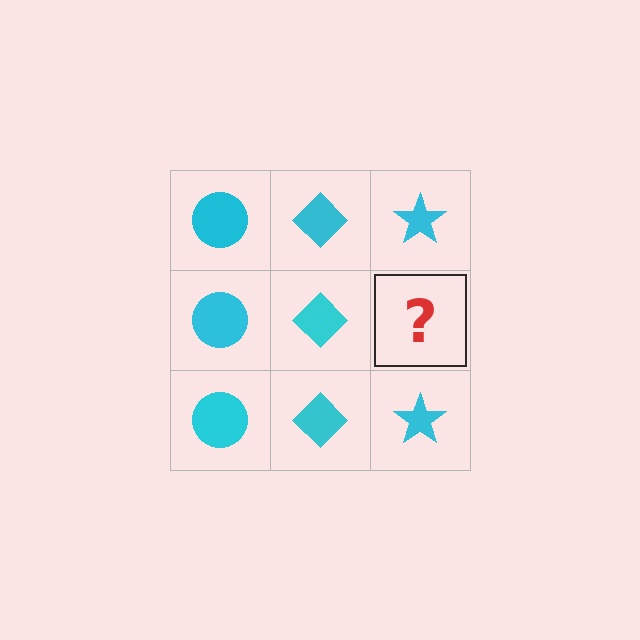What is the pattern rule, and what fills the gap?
The rule is that each column has a consistent shape. The gap should be filled with a cyan star.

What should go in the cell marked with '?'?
The missing cell should contain a cyan star.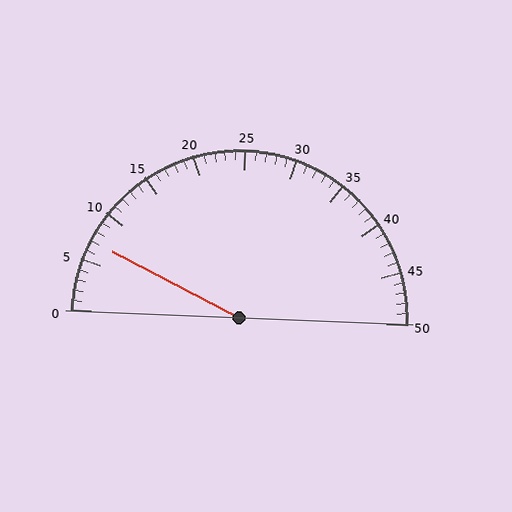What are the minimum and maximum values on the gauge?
The gauge ranges from 0 to 50.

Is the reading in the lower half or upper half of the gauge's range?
The reading is in the lower half of the range (0 to 50).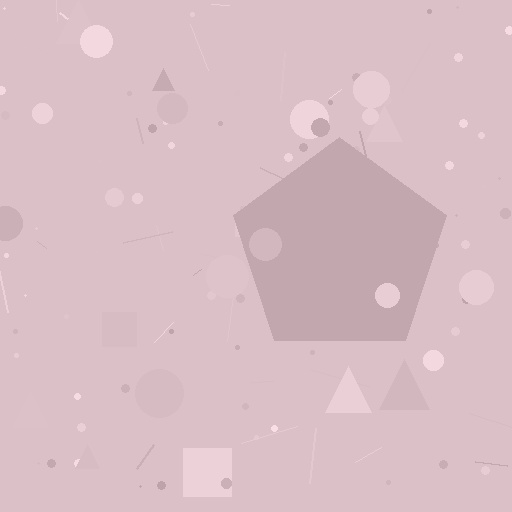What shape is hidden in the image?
A pentagon is hidden in the image.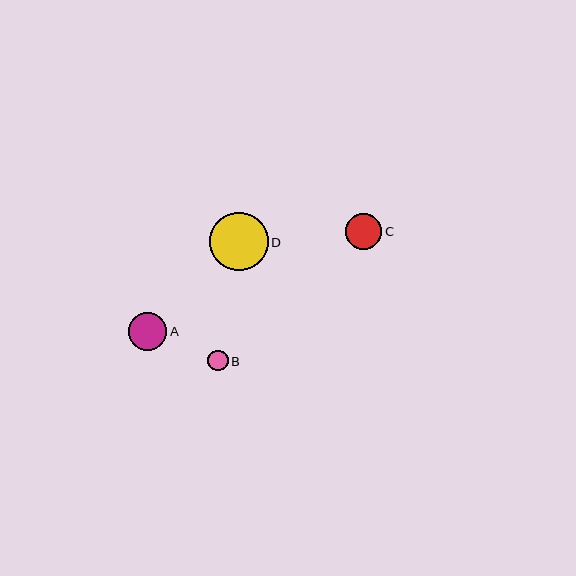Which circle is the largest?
Circle D is the largest with a size of approximately 58 pixels.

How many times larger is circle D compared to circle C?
Circle D is approximately 1.6 times the size of circle C.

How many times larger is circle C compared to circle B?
Circle C is approximately 1.8 times the size of circle B.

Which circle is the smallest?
Circle B is the smallest with a size of approximately 20 pixels.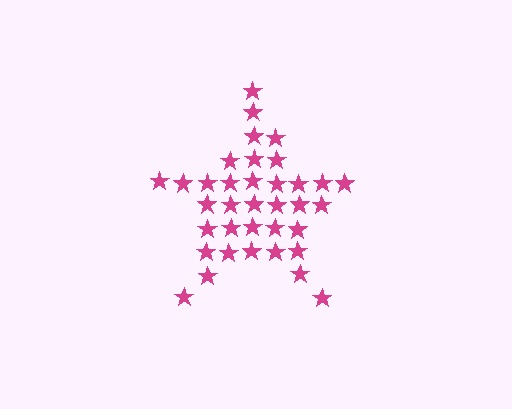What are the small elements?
The small elements are stars.